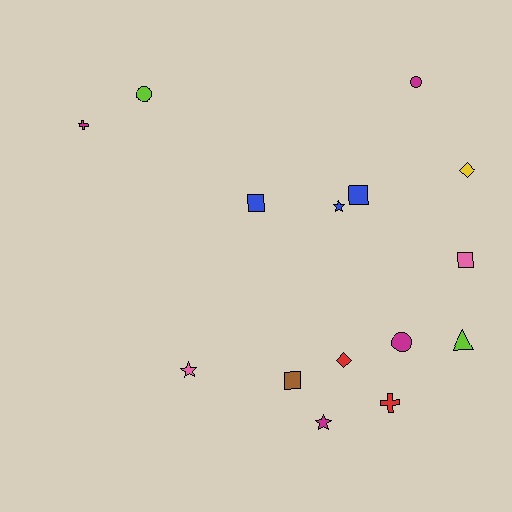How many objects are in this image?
There are 15 objects.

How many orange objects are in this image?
There are no orange objects.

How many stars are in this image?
There are 3 stars.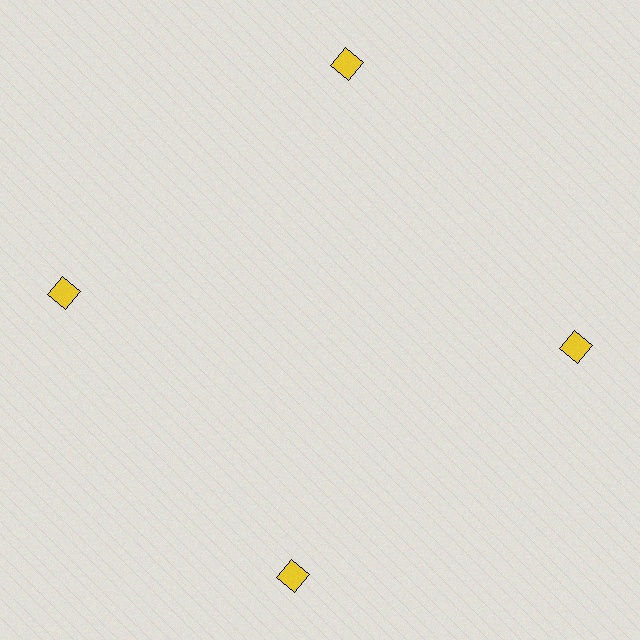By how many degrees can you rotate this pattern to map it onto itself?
The pattern maps onto itself every 90 degrees of rotation.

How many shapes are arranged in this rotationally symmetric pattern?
There are 4 shapes, arranged in 4 groups of 1.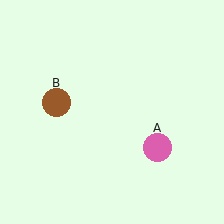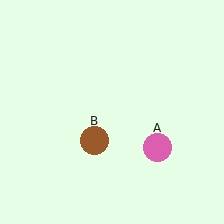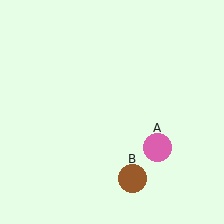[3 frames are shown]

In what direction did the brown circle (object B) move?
The brown circle (object B) moved down and to the right.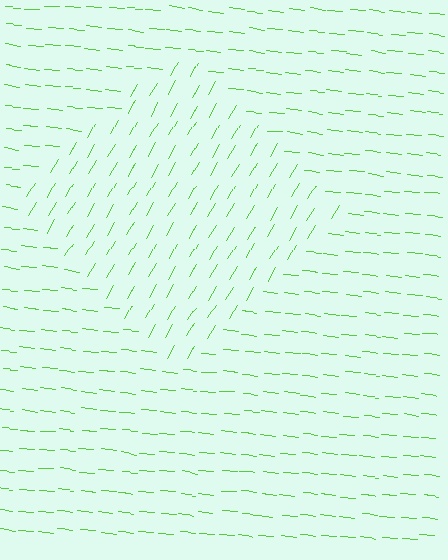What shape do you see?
I see a diamond.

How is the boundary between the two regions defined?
The boundary is defined purely by a change in line orientation (approximately 66 degrees difference). All lines are the same color and thickness.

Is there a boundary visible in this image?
Yes, there is a texture boundary formed by a change in line orientation.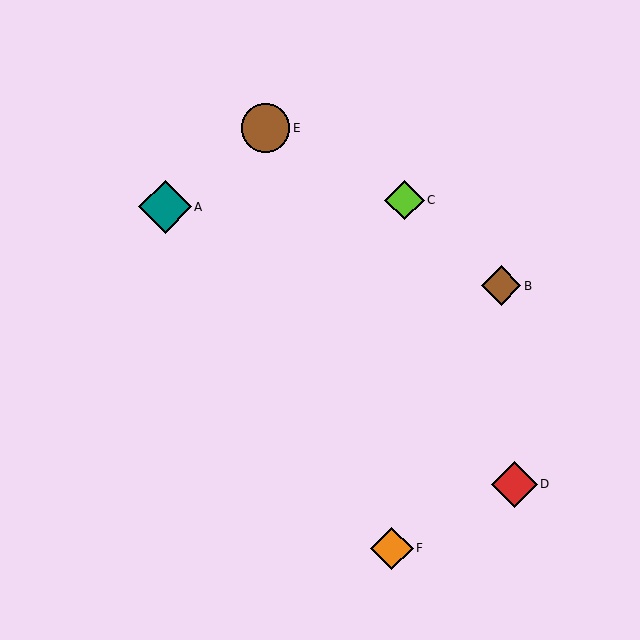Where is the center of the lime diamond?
The center of the lime diamond is at (404, 200).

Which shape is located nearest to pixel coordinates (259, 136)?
The brown circle (labeled E) at (265, 128) is nearest to that location.